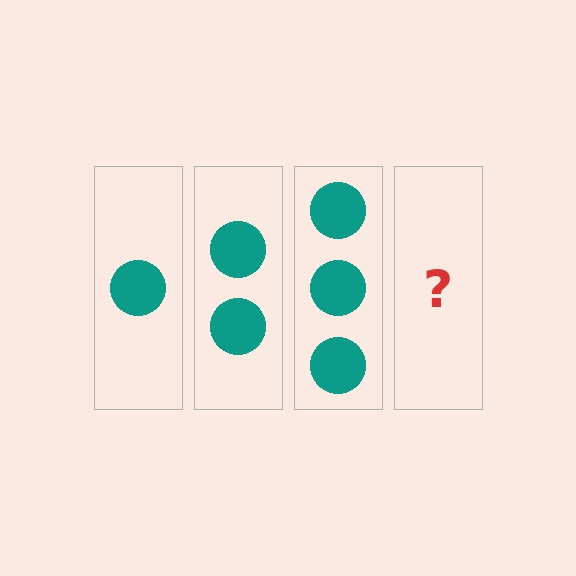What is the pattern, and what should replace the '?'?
The pattern is that each step adds one more circle. The '?' should be 4 circles.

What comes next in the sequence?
The next element should be 4 circles.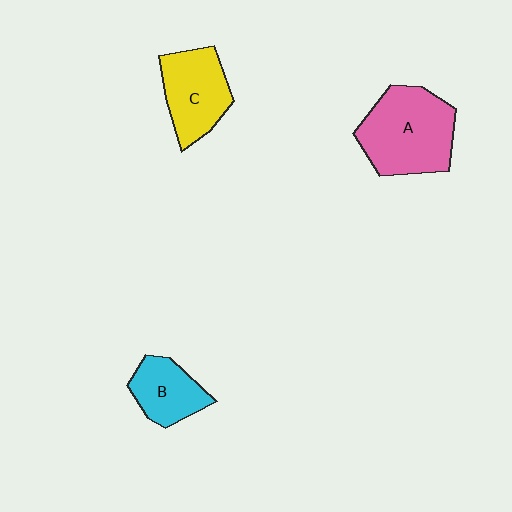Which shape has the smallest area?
Shape B (cyan).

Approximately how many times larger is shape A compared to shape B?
Approximately 1.8 times.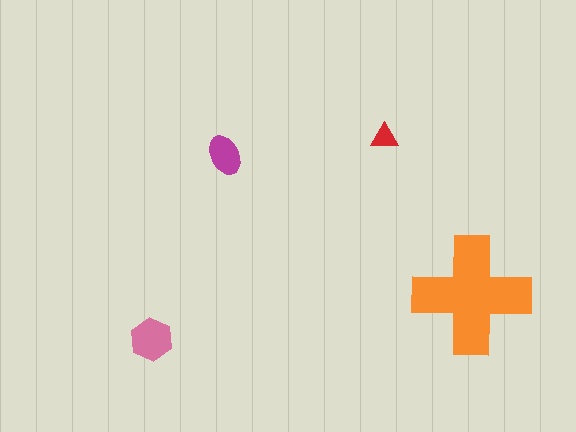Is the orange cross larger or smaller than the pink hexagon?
Larger.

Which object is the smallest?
The red triangle.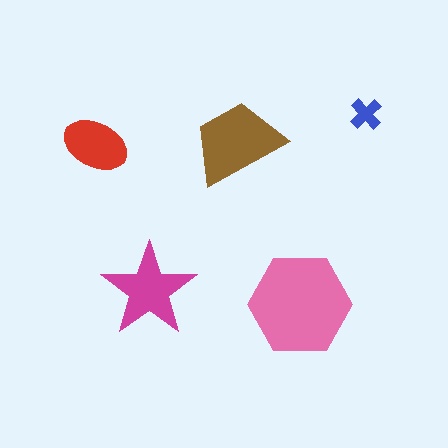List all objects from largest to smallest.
The pink hexagon, the brown trapezoid, the magenta star, the red ellipse, the blue cross.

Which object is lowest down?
The pink hexagon is bottommost.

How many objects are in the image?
There are 5 objects in the image.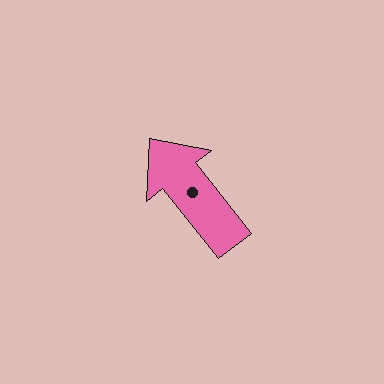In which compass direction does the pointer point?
Northwest.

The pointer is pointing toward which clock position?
Roughly 11 o'clock.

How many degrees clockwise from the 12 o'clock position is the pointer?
Approximately 321 degrees.